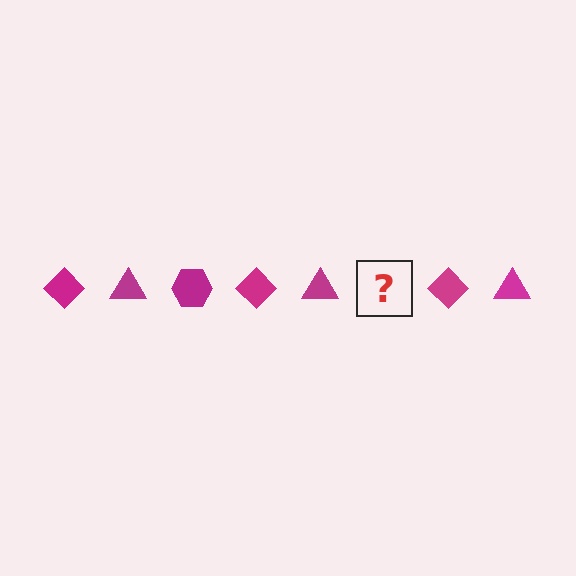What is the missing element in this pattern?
The missing element is a magenta hexagon.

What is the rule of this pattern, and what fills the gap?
The rule is that the pattern cycles through diamond, triangle, hexagon shapes in magenta. The gap should be filled with a magenta hexagon.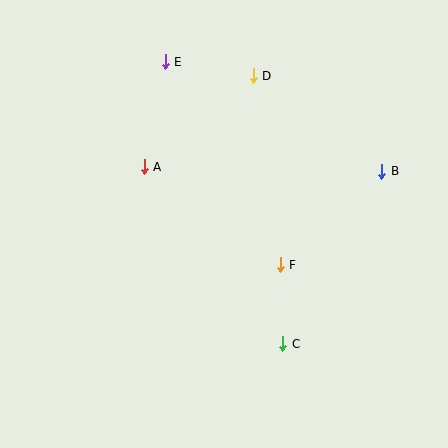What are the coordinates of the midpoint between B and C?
The midpoint between B and C is at (332, 257).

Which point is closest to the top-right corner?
Point B is closest to the top-right corner.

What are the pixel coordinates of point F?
Point F is at (280, 265).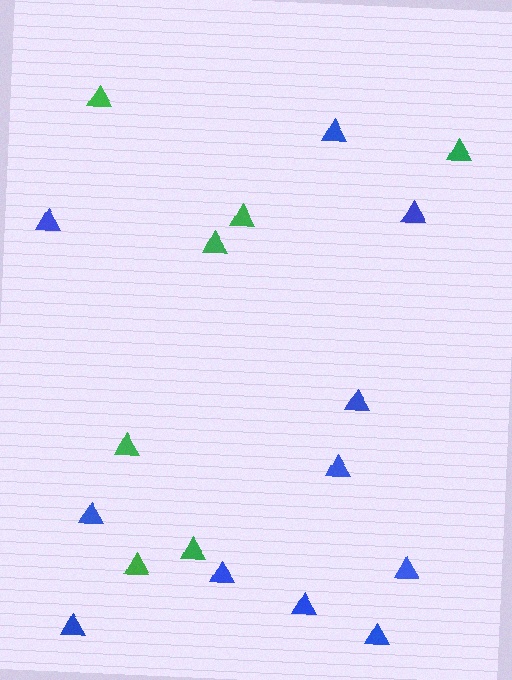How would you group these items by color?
There are 2 groups: one group of blue triangles (11) and one group of green triangles (7).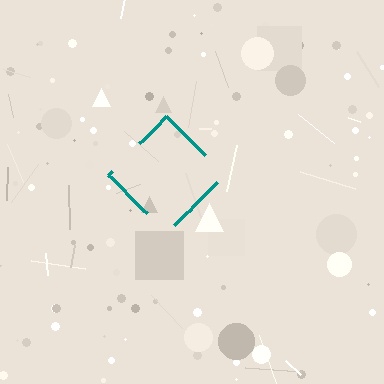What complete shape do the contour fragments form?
The contour fragments form a diamond.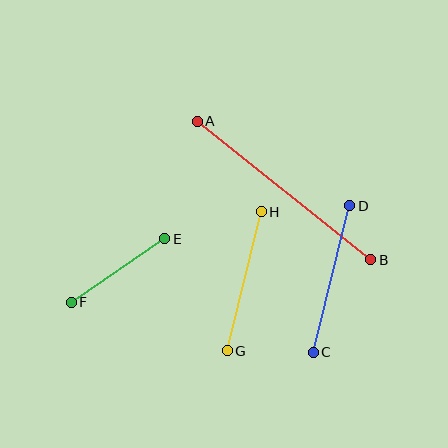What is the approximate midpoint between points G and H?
The midpoint is at approximately (244, 281) pixels.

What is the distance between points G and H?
The distance is approximately 143 pixels.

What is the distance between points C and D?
The distance is approximately 151 pixels.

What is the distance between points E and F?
The distance is approximately 113 pixels.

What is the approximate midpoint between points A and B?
The midpoint is at approximately (284, 191) pixels.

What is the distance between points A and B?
The distance is approximately 222 pixels.